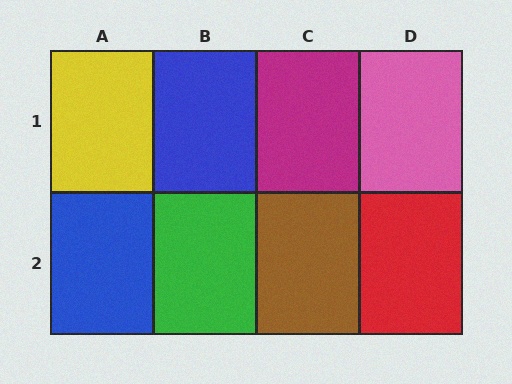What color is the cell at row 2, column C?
Brown.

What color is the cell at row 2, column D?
Red.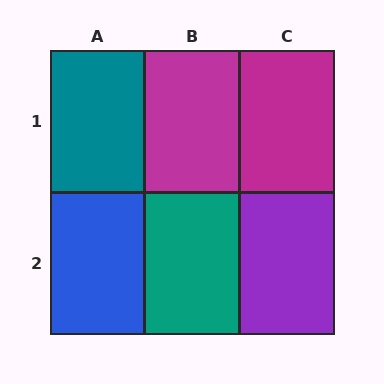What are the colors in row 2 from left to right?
Blue, teal, purple.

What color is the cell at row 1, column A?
Teal.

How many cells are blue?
1 cell is blue.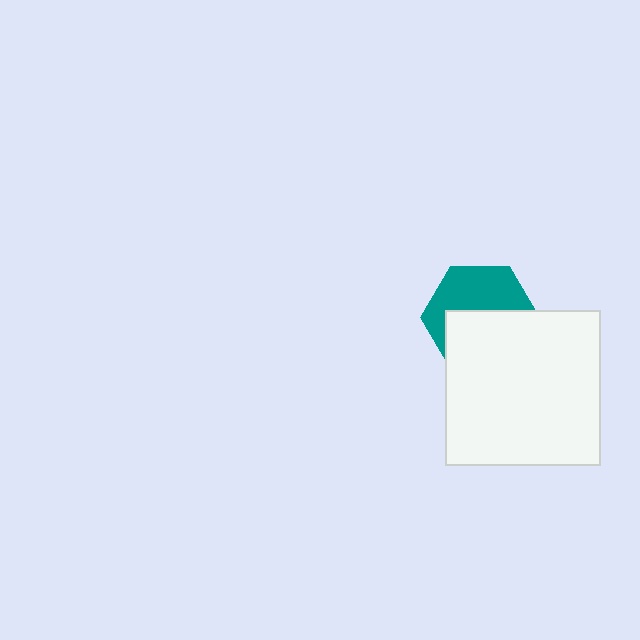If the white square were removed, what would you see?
You would see the complete teal hexagon.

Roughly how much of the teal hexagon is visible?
About half of it is visible (roughly 48%).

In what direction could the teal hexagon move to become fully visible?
The teal hexagon could move up. That would shift it out from behind the white square entirely.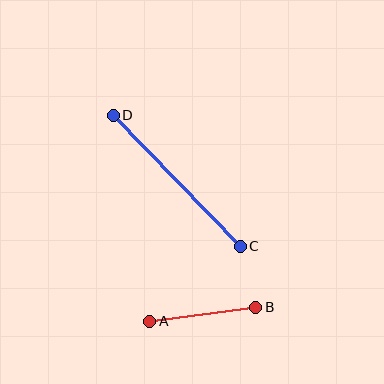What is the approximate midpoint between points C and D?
The midpoint is at approximately (177, 181) pixels.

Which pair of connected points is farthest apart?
Points C and D are farthest apart.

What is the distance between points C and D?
The distance is approximately 182 pixels.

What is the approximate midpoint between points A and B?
The midpoint is at approximately (203, 314) pixels.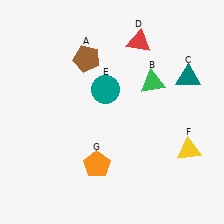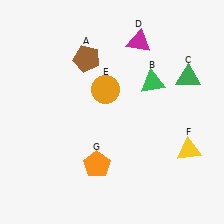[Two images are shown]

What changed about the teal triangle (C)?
In Image 1, C is teal. In Image 2, it changed to green.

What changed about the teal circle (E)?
In Image 1, E is teal. In Image 2, it changed to orange.